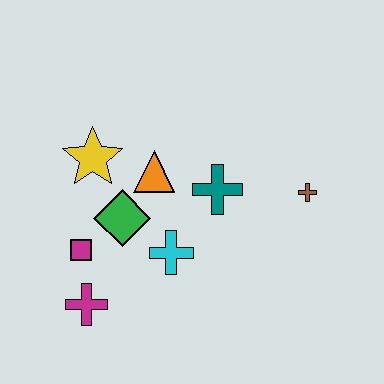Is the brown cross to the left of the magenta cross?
No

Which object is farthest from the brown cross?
The magenta cross is farthest from the brown cross.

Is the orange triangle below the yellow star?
Yes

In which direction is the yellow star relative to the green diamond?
The yellow star is above the green diamond.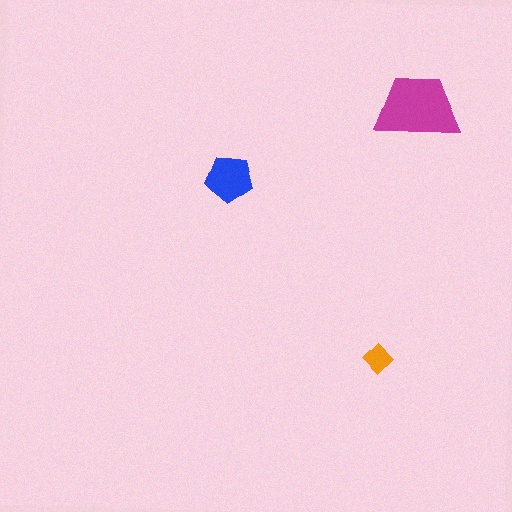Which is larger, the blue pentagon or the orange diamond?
The blue pentagon.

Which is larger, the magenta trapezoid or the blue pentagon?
The magenta trapezoid.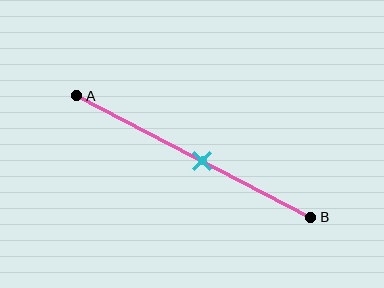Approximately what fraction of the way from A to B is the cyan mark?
The cyan mark is approximately 55% of the way from A to B.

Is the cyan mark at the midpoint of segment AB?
No, the mark is at about 55% from A, not at the 50% midpoint.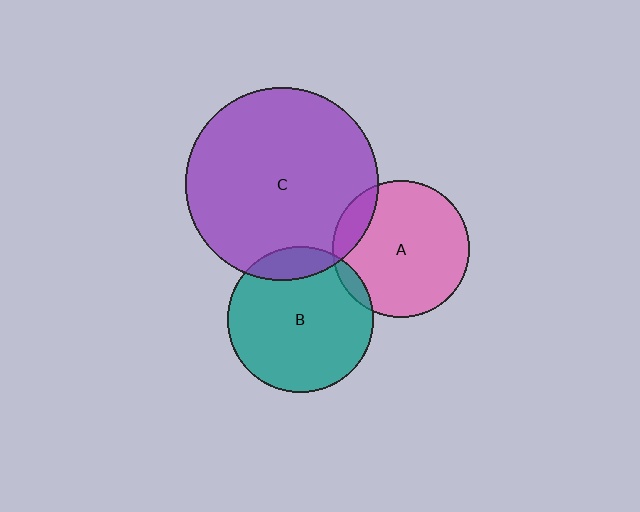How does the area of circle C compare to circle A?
Approximately 2.0 times.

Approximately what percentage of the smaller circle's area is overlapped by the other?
Approximately 5%.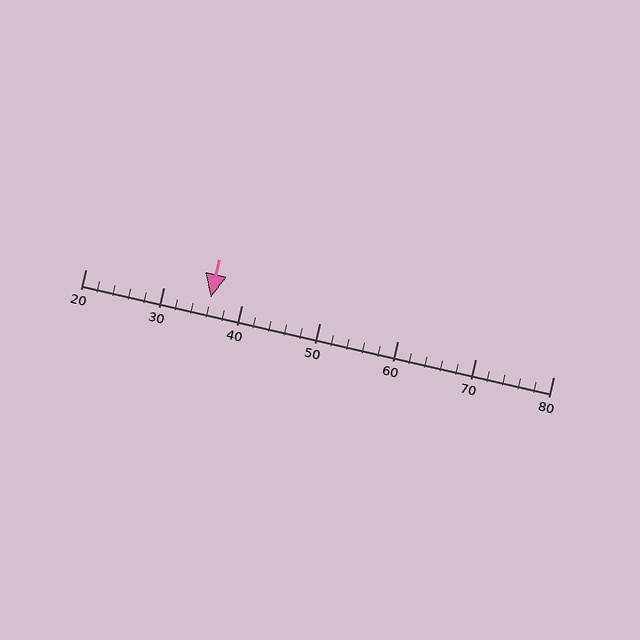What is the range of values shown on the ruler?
The ruler shows values from 20 to 80.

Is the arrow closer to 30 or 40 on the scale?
The arrow is closer to 40.